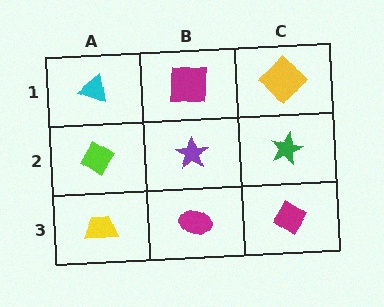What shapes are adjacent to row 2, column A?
A cyan triangle (row 1, column A), a yellow trapezoid (row 3, column A), a purple star (row 2, column B).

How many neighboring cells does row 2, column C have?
3.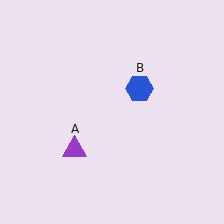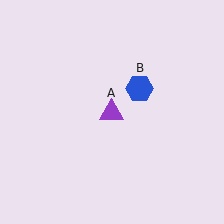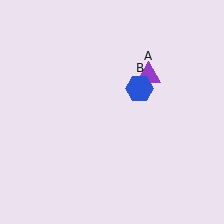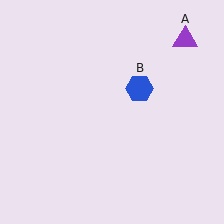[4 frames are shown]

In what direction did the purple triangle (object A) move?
The purple triangle (object A) moved up and to the right.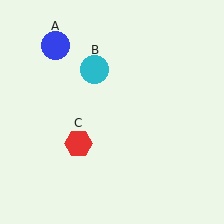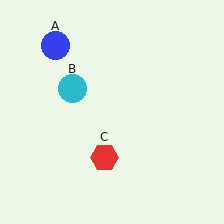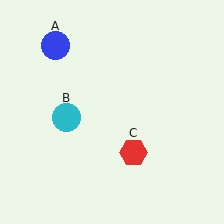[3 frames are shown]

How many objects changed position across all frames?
2 objects changed position: cyan circle (object B), red hexagon (object C).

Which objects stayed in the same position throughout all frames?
Blue circle (object A) remained stationary.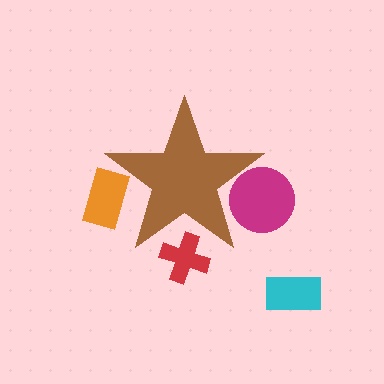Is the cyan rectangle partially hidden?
No, the cyan rectangle is fully visible.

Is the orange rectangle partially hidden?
Yes, the orange rectangle is partially hidden behind the brown star.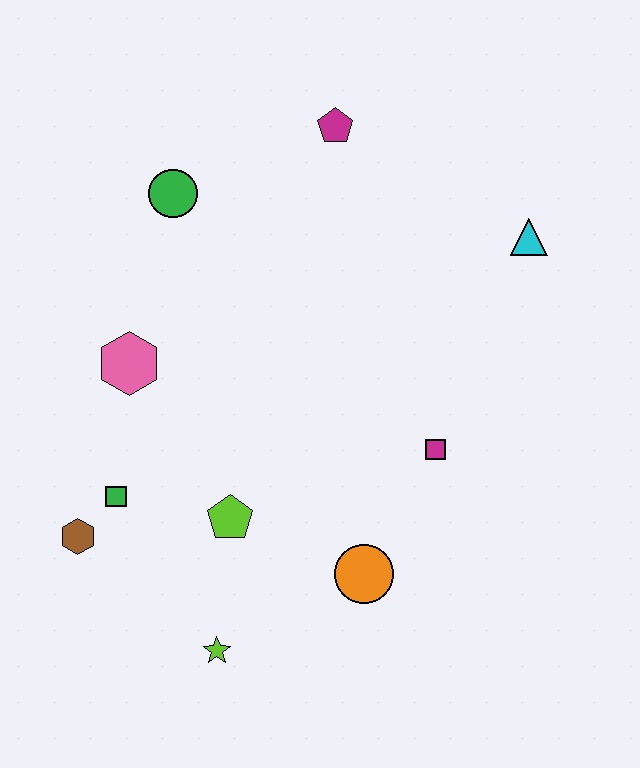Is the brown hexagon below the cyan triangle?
Yes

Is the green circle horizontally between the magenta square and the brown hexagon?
Yes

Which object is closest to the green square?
The brown hexagon is closest to the green square.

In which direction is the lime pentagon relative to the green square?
The lime pentagon is to the right of the green square.